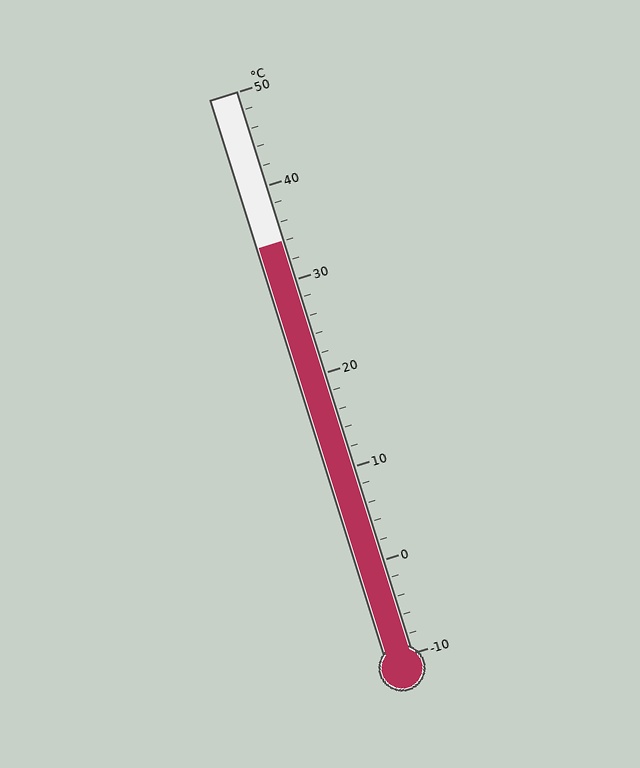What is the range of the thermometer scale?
The thermometer scale ranges from -10°C to 50°C.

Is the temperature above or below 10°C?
The temperature is above 10°C.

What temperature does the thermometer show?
The thermometer shows approximately 34°C.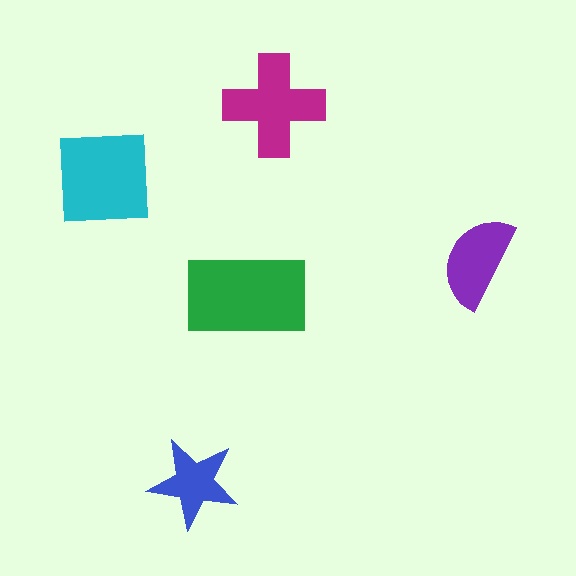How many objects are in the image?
There are 5 objects in the image.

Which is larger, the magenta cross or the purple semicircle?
The magenta cross.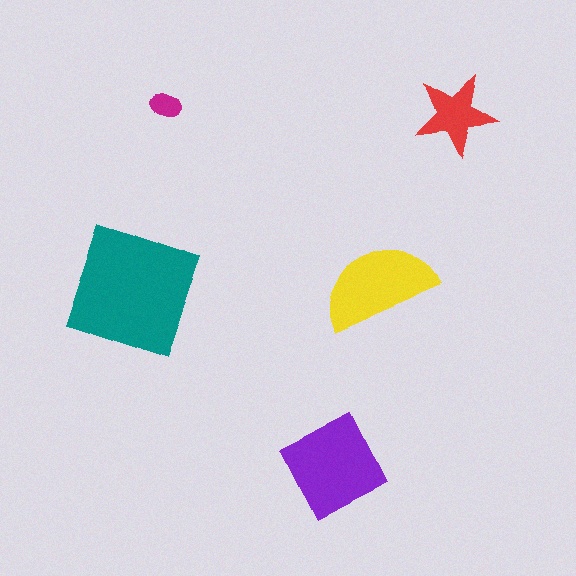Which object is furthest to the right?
The red star is rightmost.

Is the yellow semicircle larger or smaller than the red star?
Larger.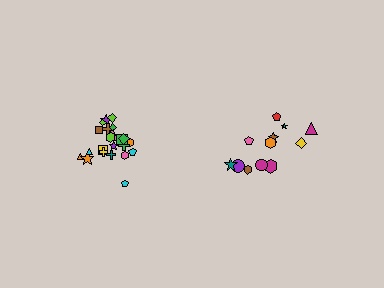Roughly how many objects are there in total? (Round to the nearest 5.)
Roughly 35 objects in total.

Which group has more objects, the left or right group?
The left group.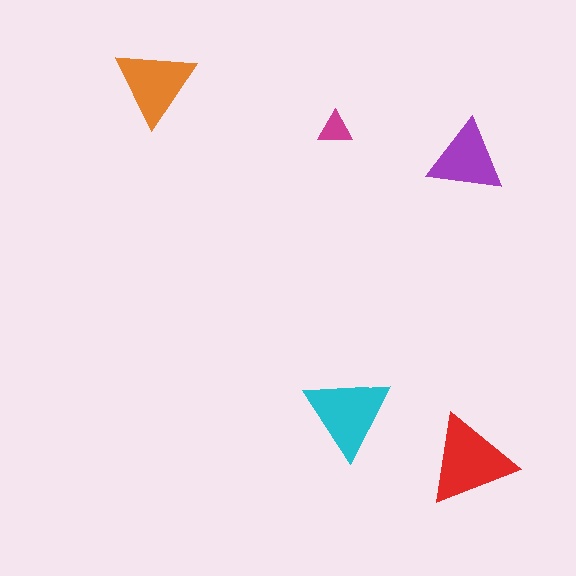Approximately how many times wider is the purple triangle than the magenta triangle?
About 2 times wider.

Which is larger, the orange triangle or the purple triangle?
The orange one.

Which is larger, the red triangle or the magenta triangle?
The red one.